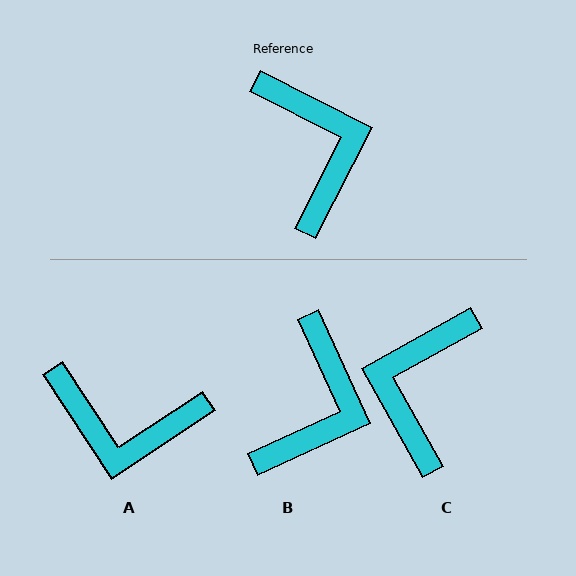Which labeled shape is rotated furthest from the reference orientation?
C, about 146 degrees away.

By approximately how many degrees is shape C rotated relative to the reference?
Approximately 146 degrees counter-clockwise.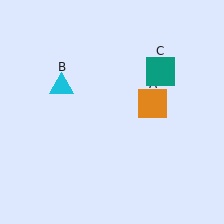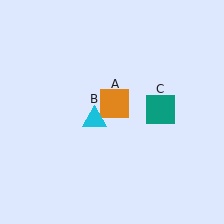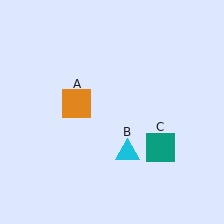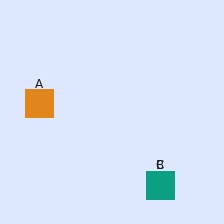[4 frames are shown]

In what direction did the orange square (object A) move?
The orange square (object A) moved left.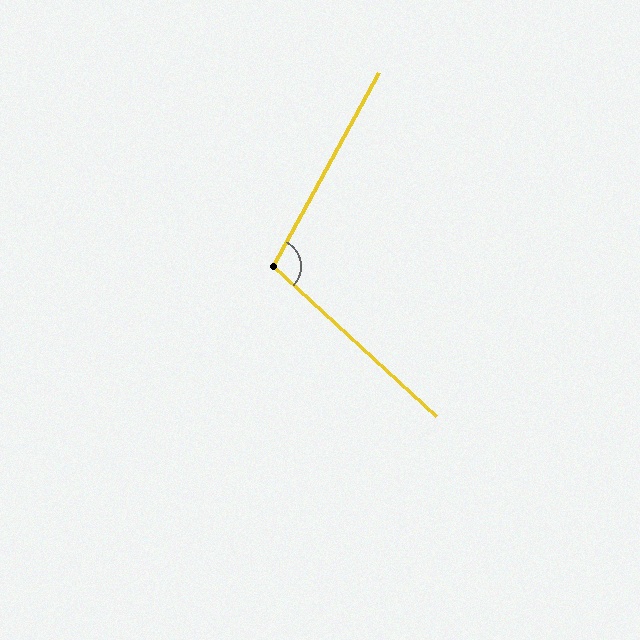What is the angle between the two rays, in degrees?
Approximately 104 degrees.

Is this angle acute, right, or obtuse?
It is obtuse.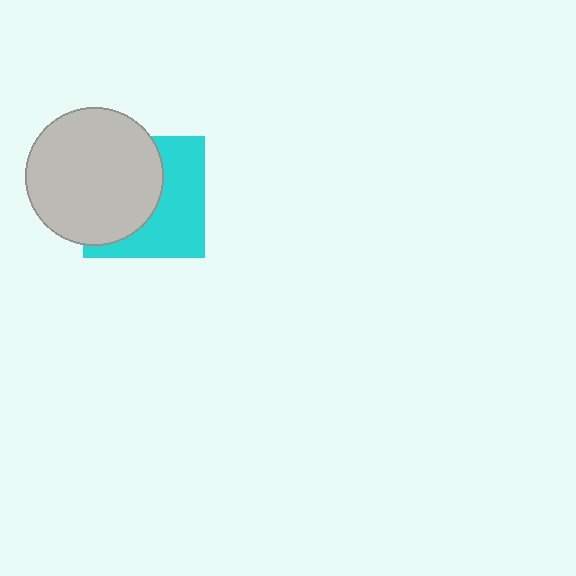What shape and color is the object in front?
The object in front is a light gray circle.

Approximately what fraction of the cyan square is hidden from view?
Roughly 52% of the cyan square is hidden behind the light gray circle.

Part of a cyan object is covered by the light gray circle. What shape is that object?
It is a square.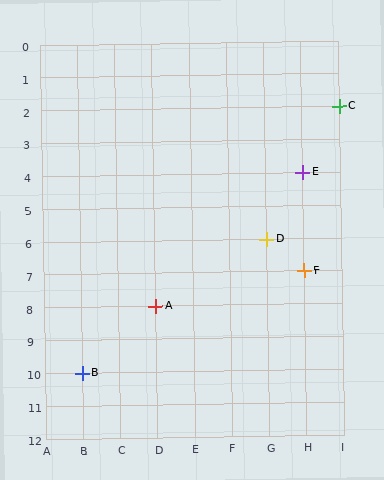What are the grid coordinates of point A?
Point A is at grid coordinates (D, 8).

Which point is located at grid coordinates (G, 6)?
Point D is at (G, 6).